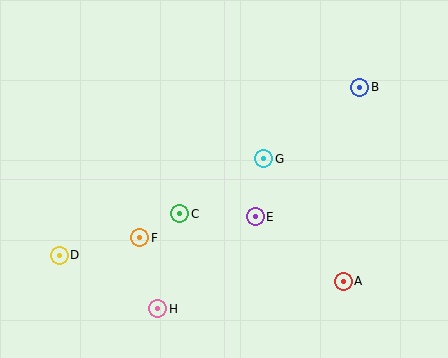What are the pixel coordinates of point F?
Point F is at (140, 238).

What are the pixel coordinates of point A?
Point A is at (343, 281).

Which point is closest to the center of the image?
Point G at (264, 159) is closest to the center.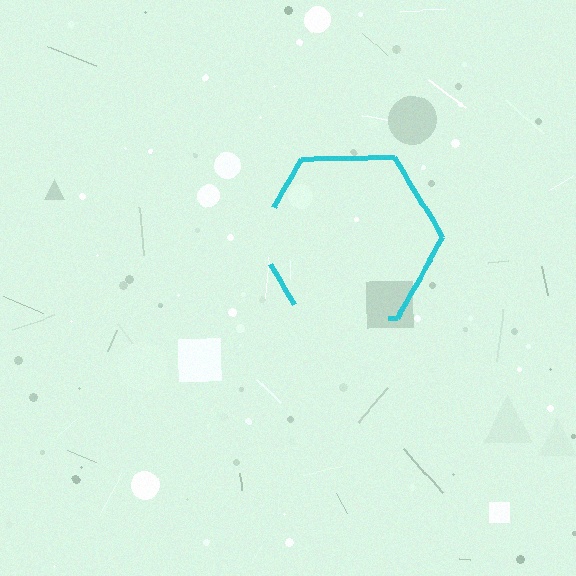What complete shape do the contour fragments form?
The contour fragments form a hexagon.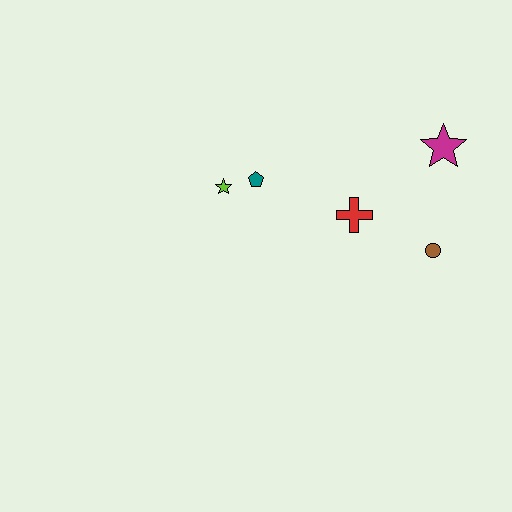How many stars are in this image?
There are 2 stars.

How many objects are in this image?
There are 5 objects.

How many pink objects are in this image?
There are no pink objects.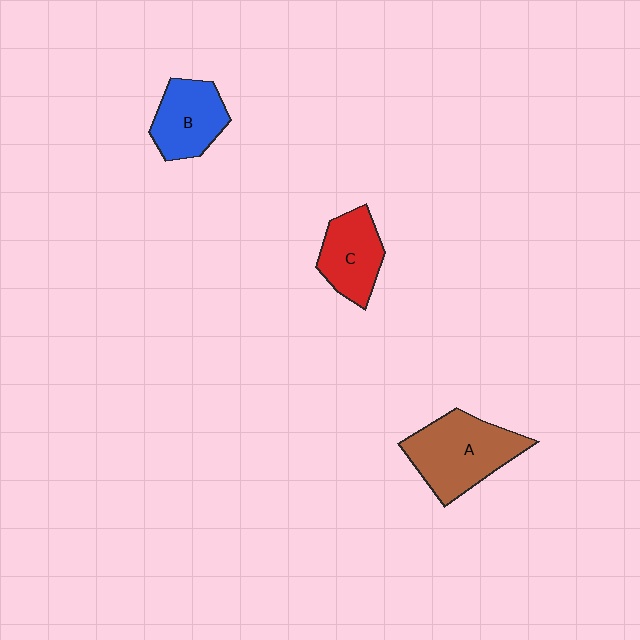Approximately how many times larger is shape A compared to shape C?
Approximately 1.5 times.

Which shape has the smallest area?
Shape C (red).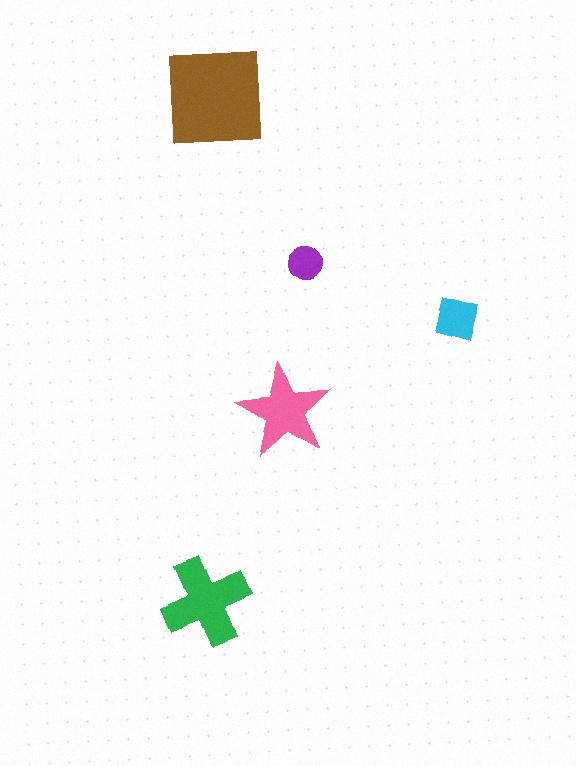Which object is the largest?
The brown square.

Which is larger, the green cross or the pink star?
The green cross.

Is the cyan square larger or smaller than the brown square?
Smaller.